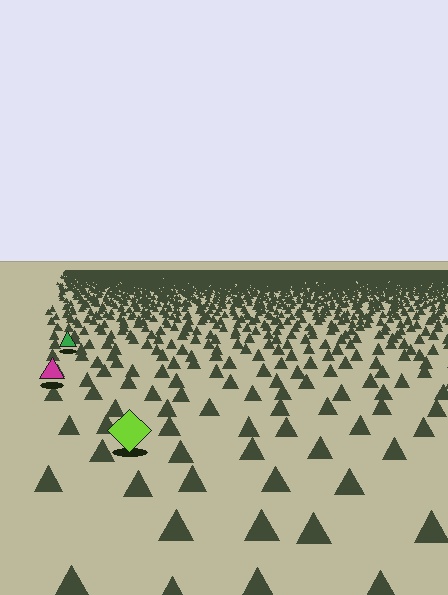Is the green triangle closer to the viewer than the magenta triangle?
No. The magenta triangle is closer — you can tell from the texture gradient: the ground texture is coarser near it.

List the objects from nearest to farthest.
From nearest to farthest: the lime diamond, the magenta triangle, the green triangle.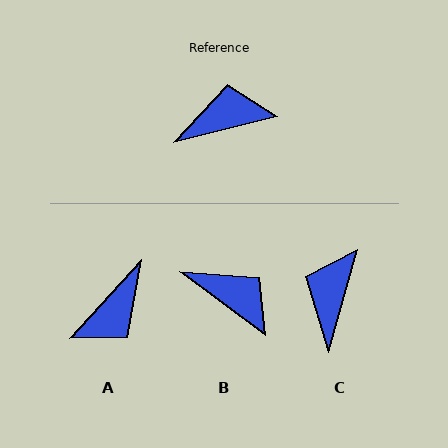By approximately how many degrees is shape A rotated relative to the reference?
Approximately 147 degrees clockwise.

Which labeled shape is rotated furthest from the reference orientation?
A, about 147 degrees away.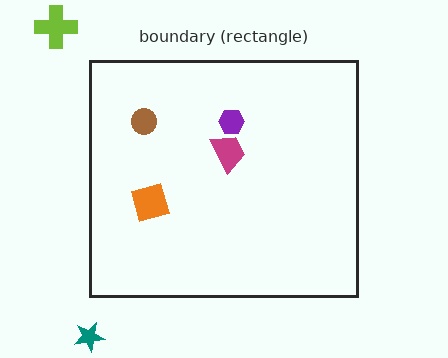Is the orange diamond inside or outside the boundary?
Inside.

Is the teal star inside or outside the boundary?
Outside.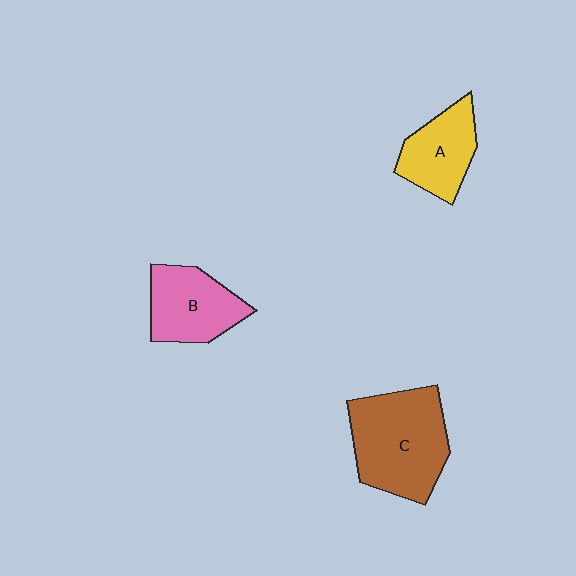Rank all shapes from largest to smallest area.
From largest to smallest: C (brown), B (pink), A (yellow).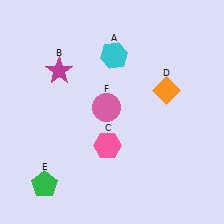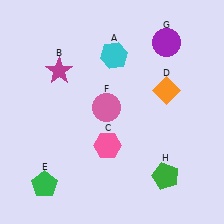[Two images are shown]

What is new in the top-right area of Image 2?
A purple circle (G) was added in the top-right area of Image 2.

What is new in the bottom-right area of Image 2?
A green pentagon (H) was added in the bottom-right area of Image 2.